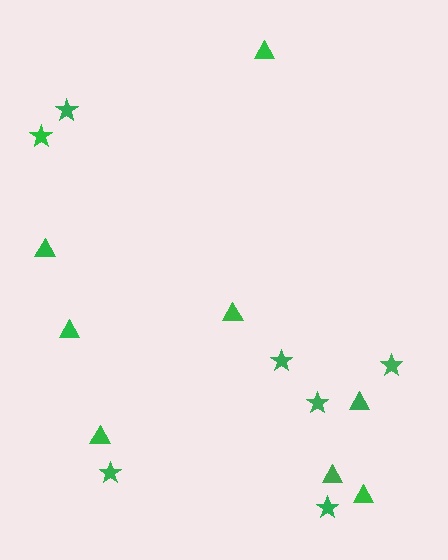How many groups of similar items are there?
There are 2 groups: one group of stars (7) and one group of triangles (8).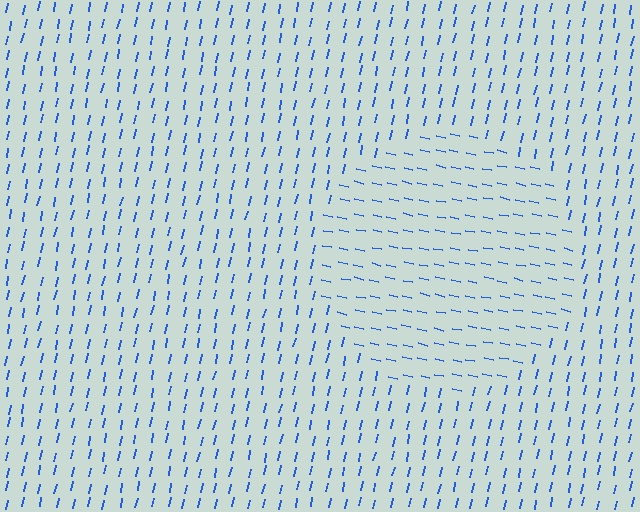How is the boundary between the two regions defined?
The boundary is defined purely by a change in line orientation (approximately 90 degrees difference). All lines are the same color and thickness.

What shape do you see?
I see a circle.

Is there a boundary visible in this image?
Yes, there is a texture boundary formed by a change in line orientation.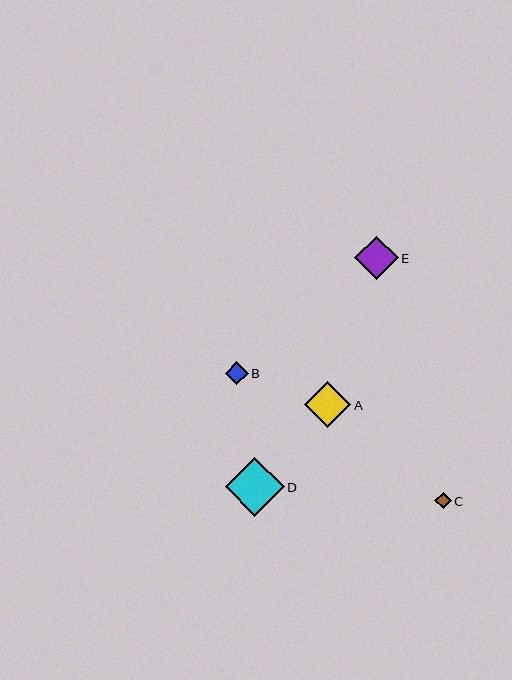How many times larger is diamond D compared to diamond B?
Diamond D is approximately 2.6 times the size of diamond B.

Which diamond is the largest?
Diamond D is the largest with a size of approximately 59 pixels.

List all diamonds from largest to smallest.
From largest to smallest: D, A, E, B, C.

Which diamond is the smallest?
Diamond C is the smallest with a size of approximately 16 pixels.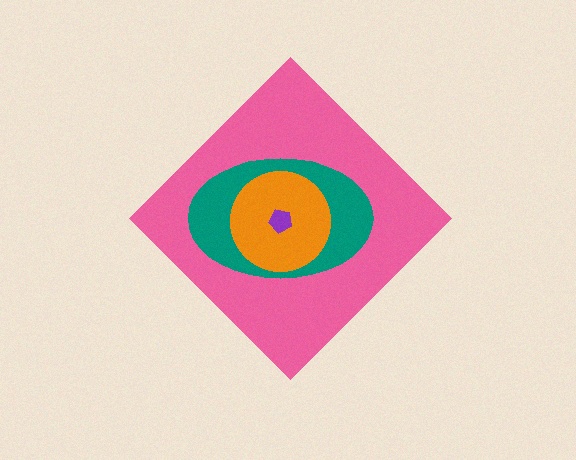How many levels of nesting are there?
4.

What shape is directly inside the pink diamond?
The teal ellipse.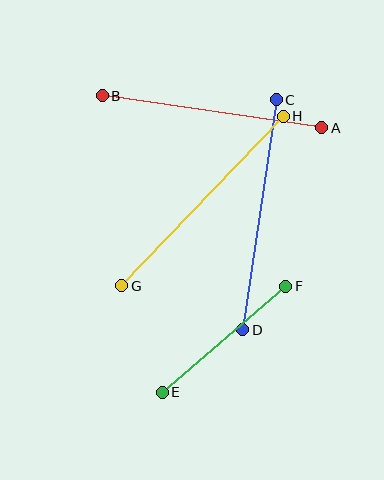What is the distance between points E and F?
The distance is approximately 163 pixels.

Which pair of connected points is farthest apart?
Points G and H are farthest apart.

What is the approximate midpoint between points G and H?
The midpoint is at approximately (203, 201) pixels.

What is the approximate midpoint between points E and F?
The midpoint is at approximately (224, 339) pixels.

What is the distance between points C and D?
The distance is approximately 232 pixels.